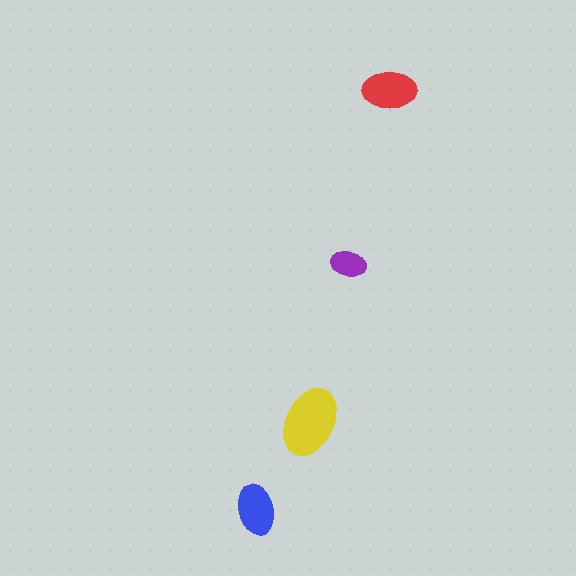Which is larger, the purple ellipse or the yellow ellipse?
The yellow one.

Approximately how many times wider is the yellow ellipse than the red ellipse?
About 1.5 times wider.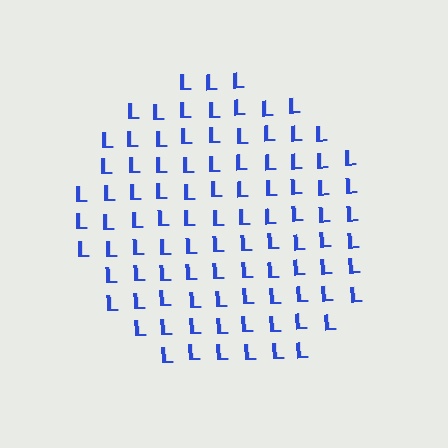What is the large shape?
The large shape is a circle.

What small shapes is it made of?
It is made of small letter L's.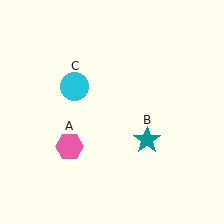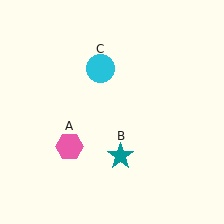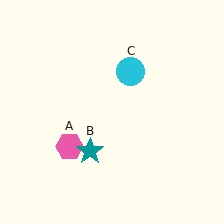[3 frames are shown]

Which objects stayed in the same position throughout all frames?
Pink hexagon (object A) remained stationary.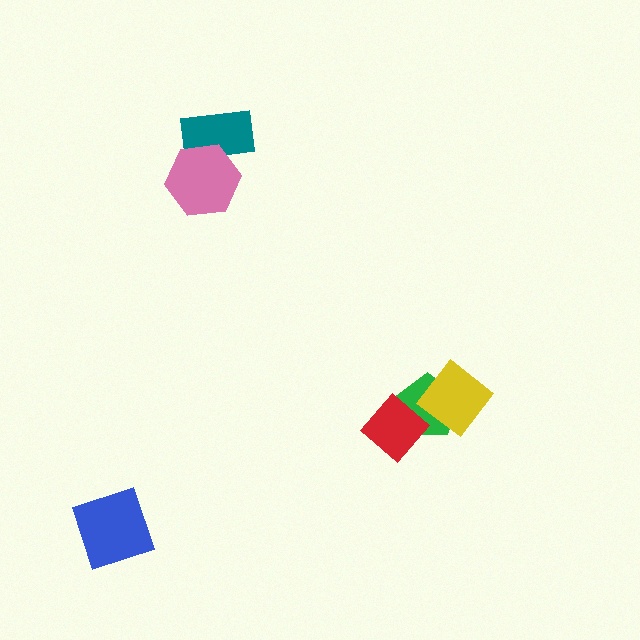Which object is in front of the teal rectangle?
The pink hexagon is in front of the teal rectangle.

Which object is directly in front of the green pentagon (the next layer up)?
The red diamond is directly in front of the green pentagon.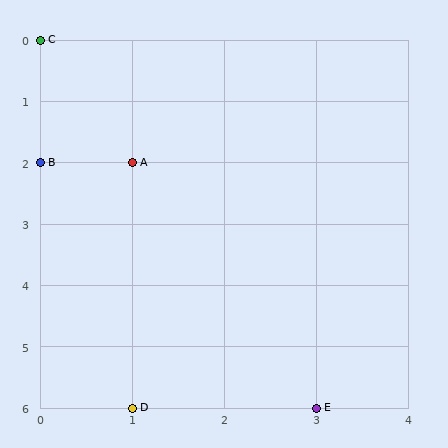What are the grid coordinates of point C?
Point C is at grid coordinates (0, 0).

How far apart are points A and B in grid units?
Points A and B are 1 column apart.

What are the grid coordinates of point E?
Point E is at grid coordinates (3, 6).